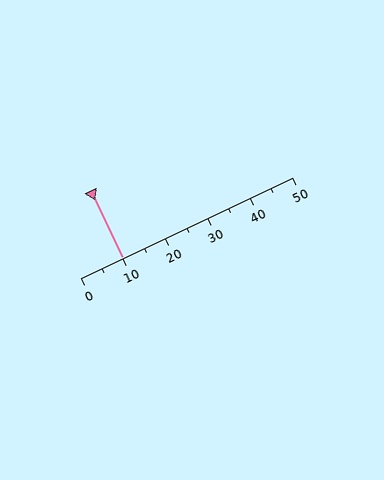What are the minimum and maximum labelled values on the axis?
The axis runs from 0 to 50.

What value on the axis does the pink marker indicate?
The marker indicates approximately 10.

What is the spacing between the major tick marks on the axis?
The major ticks are spaced 10 apart.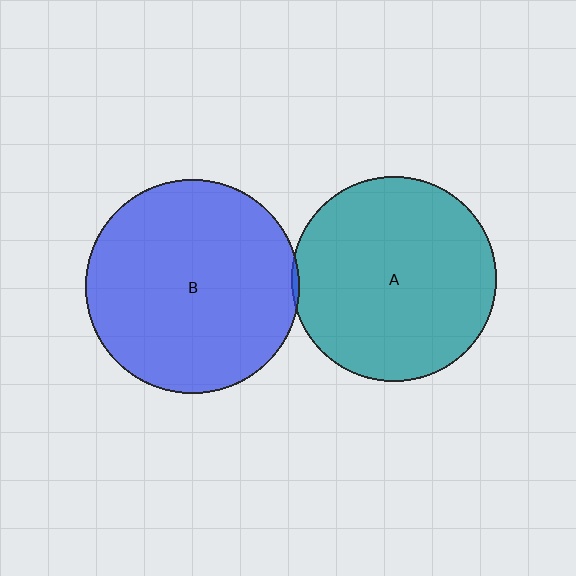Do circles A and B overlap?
Yes.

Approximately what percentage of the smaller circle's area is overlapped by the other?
Approximately 5%.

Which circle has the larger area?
Circle B (blue).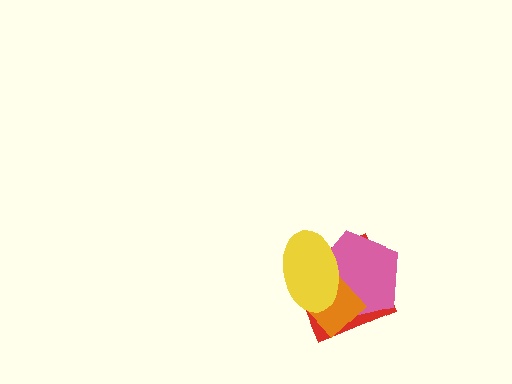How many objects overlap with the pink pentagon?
3 objects overlap with the pink pentagon.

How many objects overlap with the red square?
3 objects overlap with the red square.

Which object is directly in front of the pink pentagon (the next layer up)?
The orange diamond is directly in front of the pink pentagon.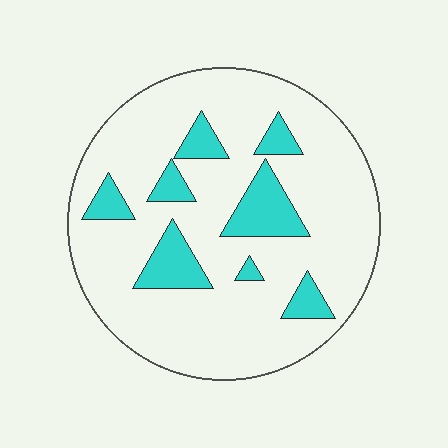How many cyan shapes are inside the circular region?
8.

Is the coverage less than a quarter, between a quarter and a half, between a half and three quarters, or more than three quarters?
Less than a quarter.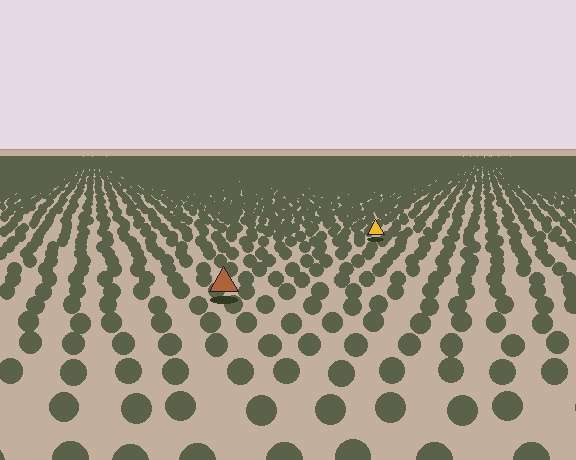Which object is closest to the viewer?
The brown triangle is closest. The texture marks near it are larger and more spread out.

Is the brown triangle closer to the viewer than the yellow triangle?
Yes. The brown triangle is closer — you can tell from the texture gradient: the ground texture is coarser near it.